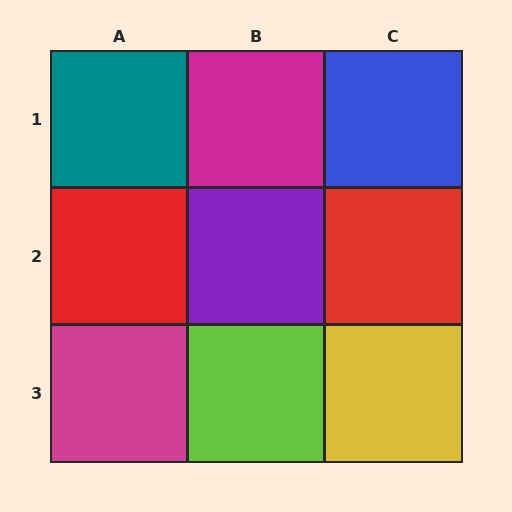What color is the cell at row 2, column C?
Red.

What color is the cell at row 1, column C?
Blue.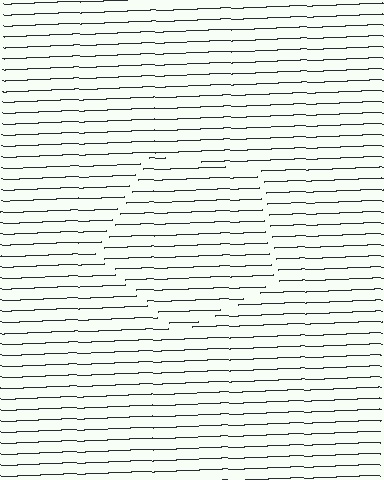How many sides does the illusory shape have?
5 sides — the line-ends trace a pentagon.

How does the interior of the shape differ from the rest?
The interior of the shape contains the same grating, shifted by half a period — the contour is defined by the phase discontinuity where line-ends from the inner and outer gratings abut.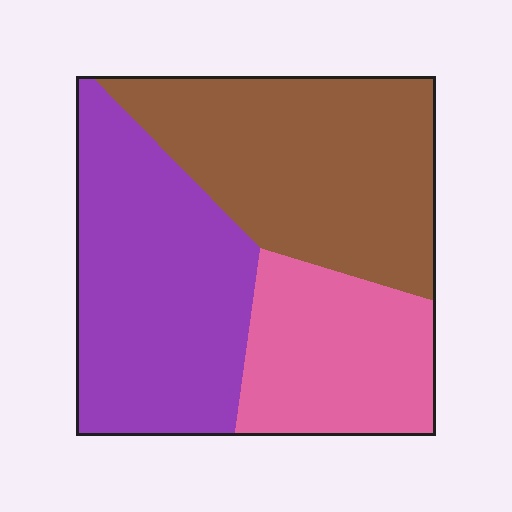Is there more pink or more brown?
Brown.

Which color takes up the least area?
Pink, at roughly 25%.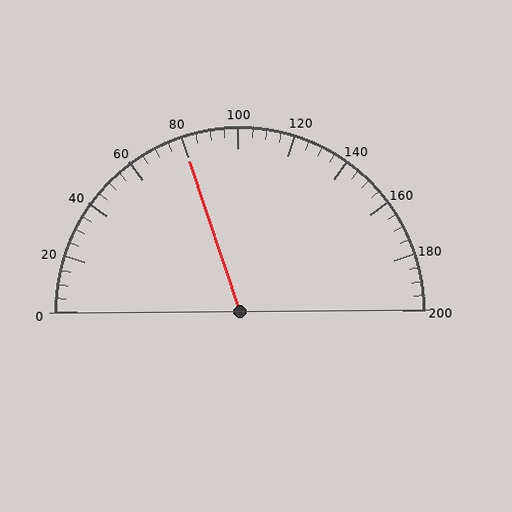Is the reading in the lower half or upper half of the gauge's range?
The reading is in the lower half of the range (0 to 200).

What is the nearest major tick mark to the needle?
The nearest major tick mark is 80.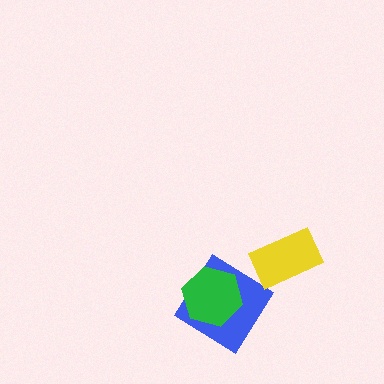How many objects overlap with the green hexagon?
1 object overlaps with the green hexagon.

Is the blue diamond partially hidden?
Yes, it is partially covered by another shape.